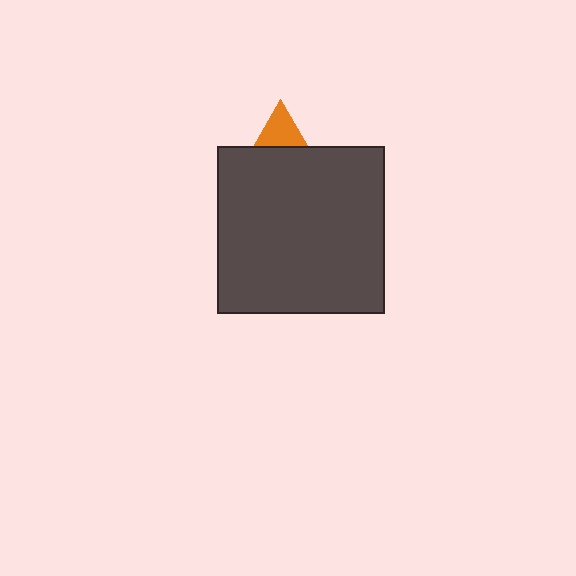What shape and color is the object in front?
The object in front is a dark gray square.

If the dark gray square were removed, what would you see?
You would see the complete orange triangle.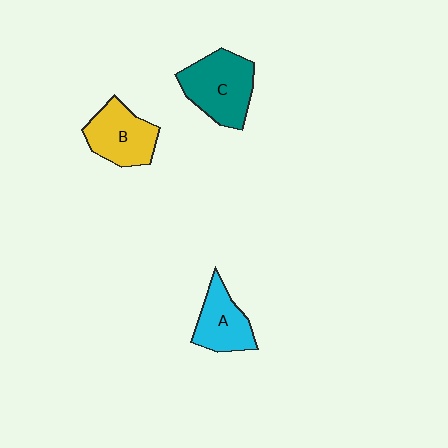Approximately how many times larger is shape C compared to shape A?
Approximately 1.4 times.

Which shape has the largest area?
Shape C (teal).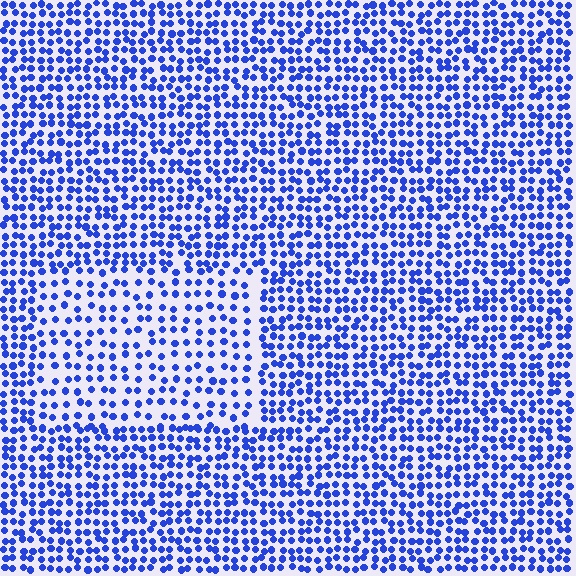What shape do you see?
I see a rectangle.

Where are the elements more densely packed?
The elements are more densely packed outside the rectangle boundary.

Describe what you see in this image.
The image contains small blue elements arranged at two different densities. A rectangle-shaped region is visible where the elements are less densely packed than the surrounding area.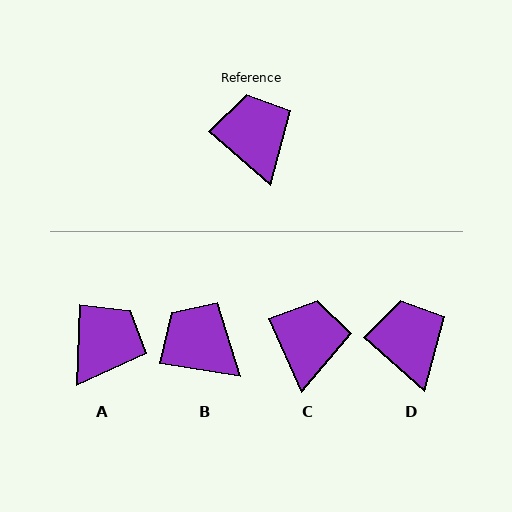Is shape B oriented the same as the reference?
No, it is off by about 32 degrees.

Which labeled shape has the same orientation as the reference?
D.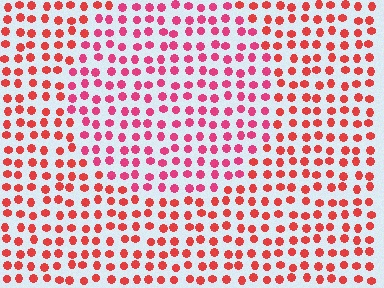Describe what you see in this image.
The image is filled with small red elements in a uniform arrangement. A circle-shaped region is visible where the elements are tinted to a slightly different hue, forming a subtle color boundary.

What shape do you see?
I see a circle.